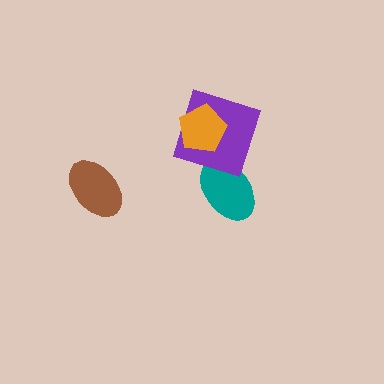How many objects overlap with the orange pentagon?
1 object overlaps with the orange pentagon.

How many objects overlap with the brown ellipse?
0 objects overlap with the brown ellipse.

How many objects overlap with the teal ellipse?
1 object overlaps with the teal ellipse.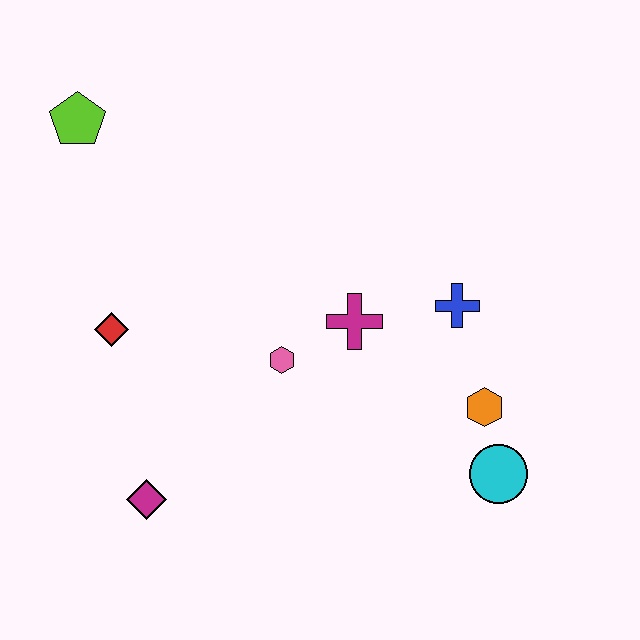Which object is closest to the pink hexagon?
The magenta cross is closest to the pink hexagon.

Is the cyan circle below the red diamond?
Yes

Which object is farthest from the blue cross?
The lime pentagon is farthest from the blue cross.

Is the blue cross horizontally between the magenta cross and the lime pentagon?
No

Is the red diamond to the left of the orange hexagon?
Yes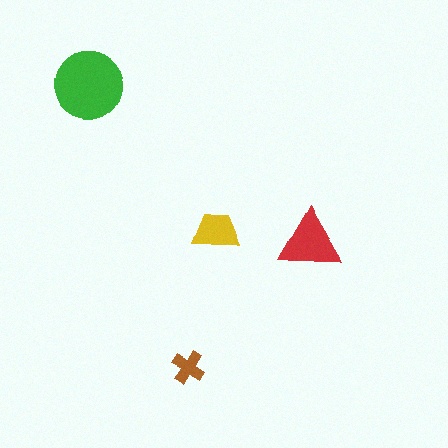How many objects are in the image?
There are 4 objects in the image.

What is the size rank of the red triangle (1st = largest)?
2nd.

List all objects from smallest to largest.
The brown cross, the yellow trapezoid, the red triangle, the green circle.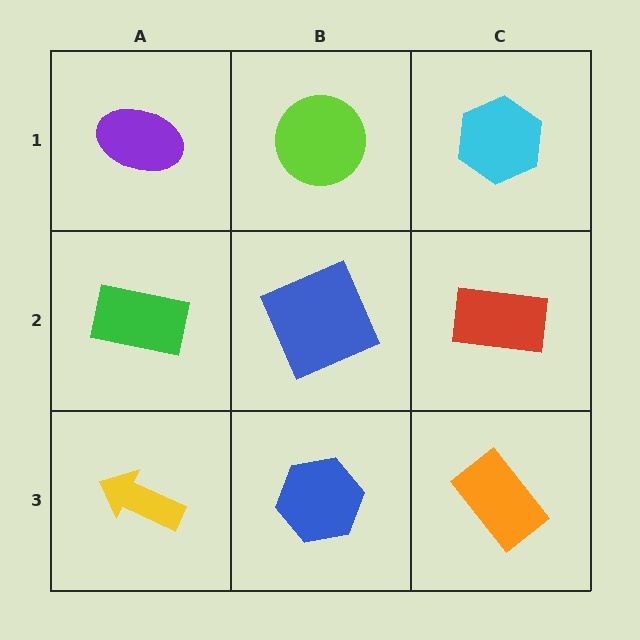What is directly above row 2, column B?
A lime circle.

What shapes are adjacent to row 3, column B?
A blue square (row 2, column B), a yellow arrow (row 3, column A), an orange rectangle (row 3, column C).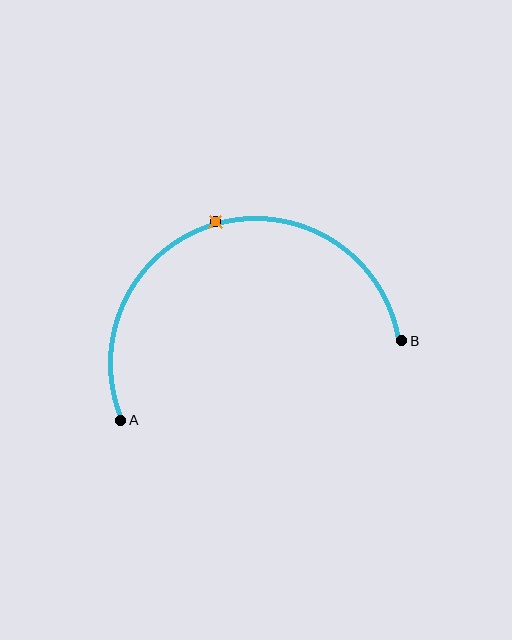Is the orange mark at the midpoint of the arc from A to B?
Yes. The orange mark lies on the arc at equal arc-length from both A and B — it is the arc midpoint.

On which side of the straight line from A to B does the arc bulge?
The arc bulges above the straight line connecting A and B.